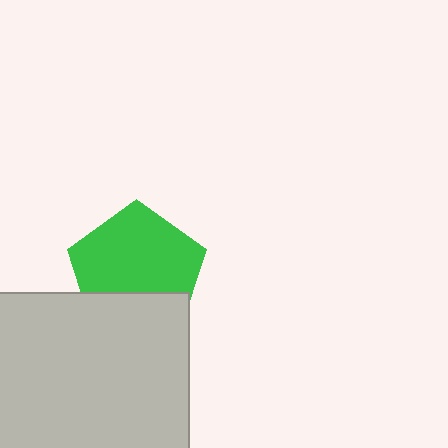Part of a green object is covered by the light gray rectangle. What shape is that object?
It is a pentagon.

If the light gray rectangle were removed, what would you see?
You would see the complete green pentagon.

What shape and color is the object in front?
The object in front is a light gray rectangle.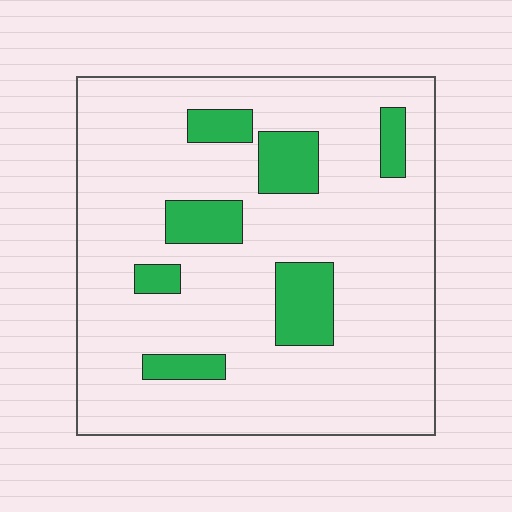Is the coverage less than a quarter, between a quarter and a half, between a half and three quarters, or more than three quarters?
Less than a quarter.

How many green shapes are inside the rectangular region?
7.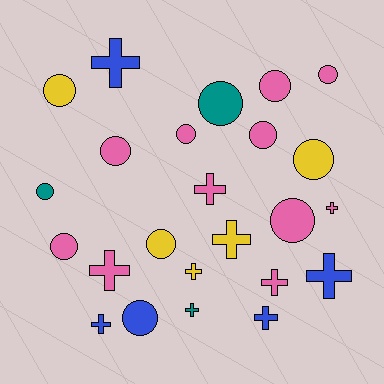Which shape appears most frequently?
Circle, with 13 objects.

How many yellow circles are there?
There are 3 yellow circles.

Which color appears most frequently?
Pink, with 11 objects.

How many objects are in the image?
There are 24 objects.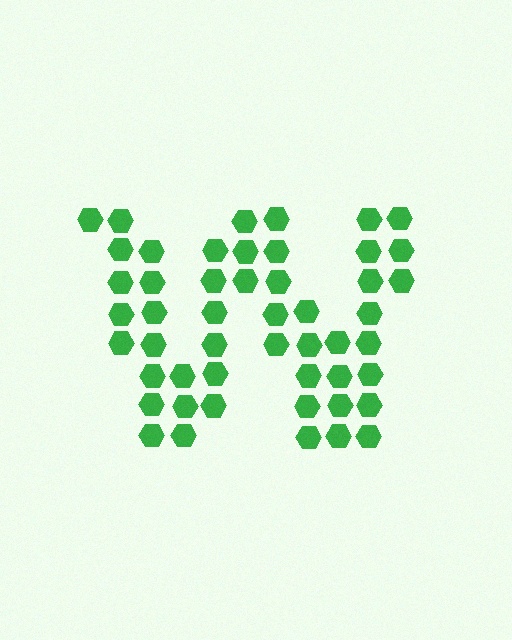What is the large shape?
The large shape is the letter W.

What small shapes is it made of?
It is made of small hexagons.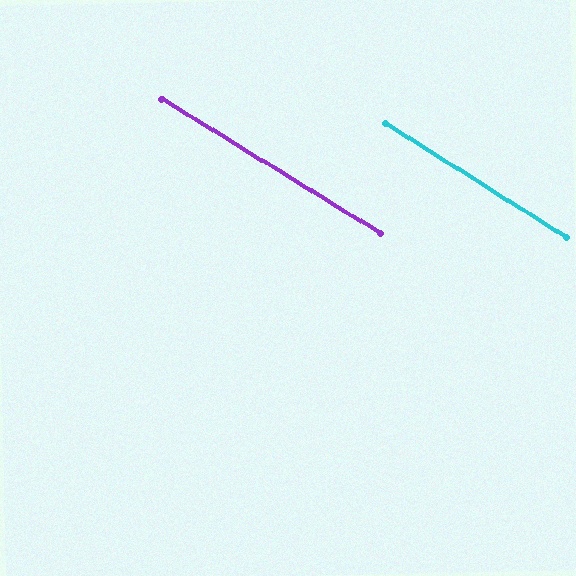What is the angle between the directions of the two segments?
Approximately 1 degree.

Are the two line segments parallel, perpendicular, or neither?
Parallel — their directions differ by only 0.7°.